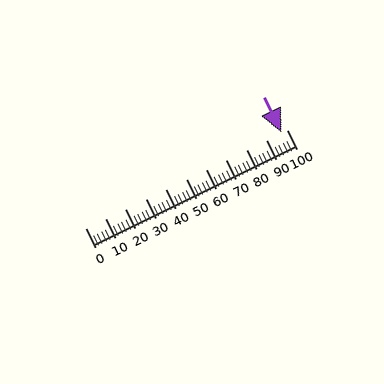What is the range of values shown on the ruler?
The ruler shows values from 0 to 100.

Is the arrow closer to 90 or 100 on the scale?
The arrow is closer to 100.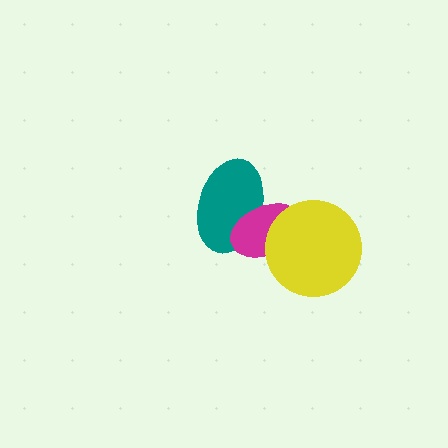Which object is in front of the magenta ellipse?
The yellow circle is in front of the magenta ellipse.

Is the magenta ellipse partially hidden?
Yes, it is partially covered by another shape.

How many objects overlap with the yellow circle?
1 object overlaps with the yellow circle.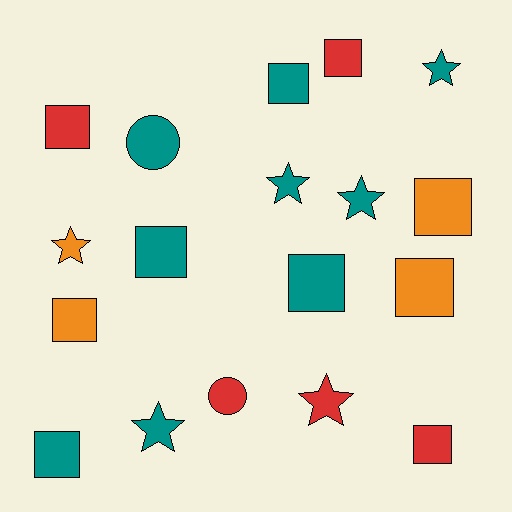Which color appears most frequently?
Teal, with 9 objects.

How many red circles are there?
There is 1 red circle.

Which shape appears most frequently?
Square, with 10 objects.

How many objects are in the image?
There are 18 objects.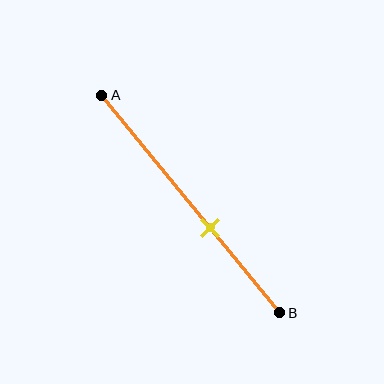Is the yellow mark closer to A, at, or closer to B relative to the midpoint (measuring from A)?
The yellow mark is closer to point B than the midpoint of segment AB.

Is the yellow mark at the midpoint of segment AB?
No, the mark is at about 60% from A, not at the 50% midpoint.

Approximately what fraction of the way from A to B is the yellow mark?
The yellow mark is approximately 60% of the way from A to B.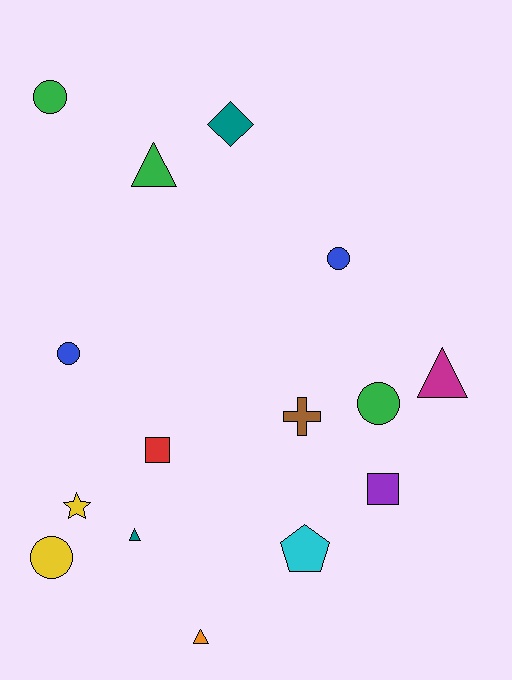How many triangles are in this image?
There are 4 triangles.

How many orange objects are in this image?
There is 1 orange object.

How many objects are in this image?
There are 15 objects.